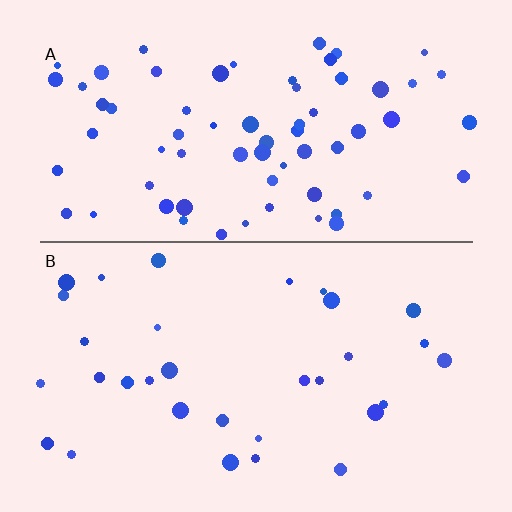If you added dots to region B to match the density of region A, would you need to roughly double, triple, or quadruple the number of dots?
Approximately double.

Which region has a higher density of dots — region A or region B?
A (the top).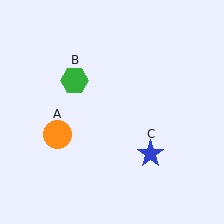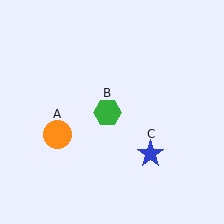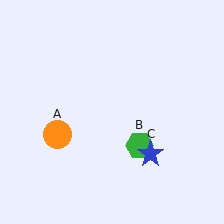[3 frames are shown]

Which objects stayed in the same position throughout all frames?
Orange circle (object A) and blue star (object C) remained stationary.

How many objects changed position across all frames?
1 object changed position: green hexagon (object B).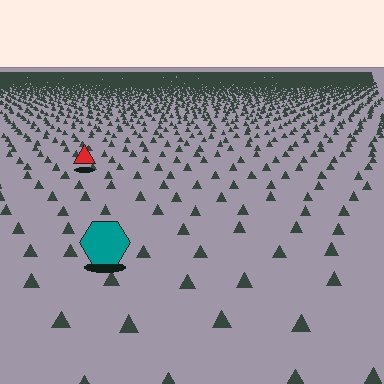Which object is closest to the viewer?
The teal hexagon is closest. The texture marks near it are larger and more spread out.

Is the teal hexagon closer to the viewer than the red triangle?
Yes. The teal hexagon is closer — you can tell from the texture gradient: the ground texture is coarser near it.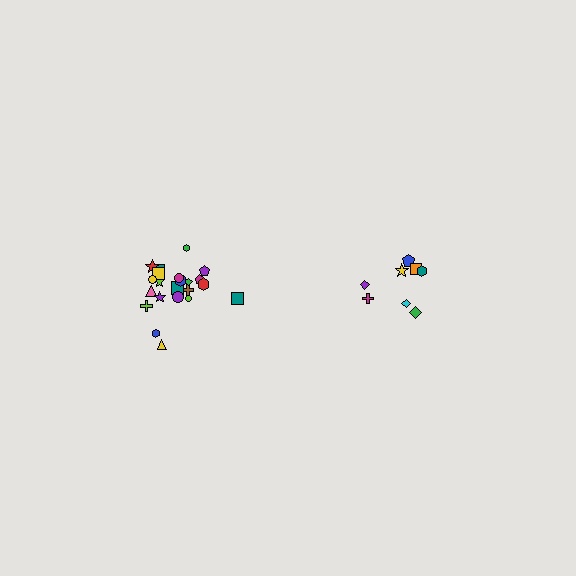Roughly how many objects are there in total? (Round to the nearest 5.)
Roughly 30 objects in total.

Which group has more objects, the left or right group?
The left group.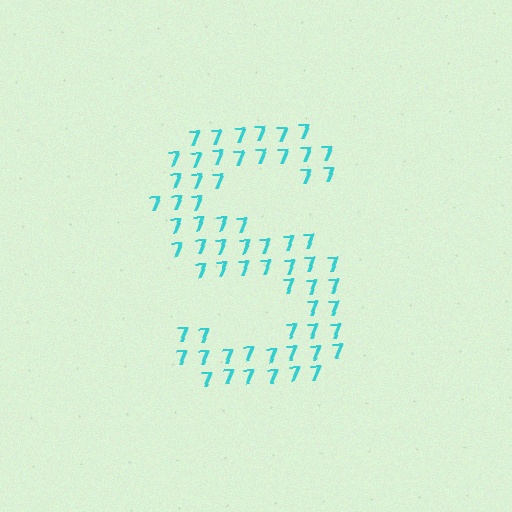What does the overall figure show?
The overall figure shows the letter S.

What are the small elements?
The small elements are digit 7's.